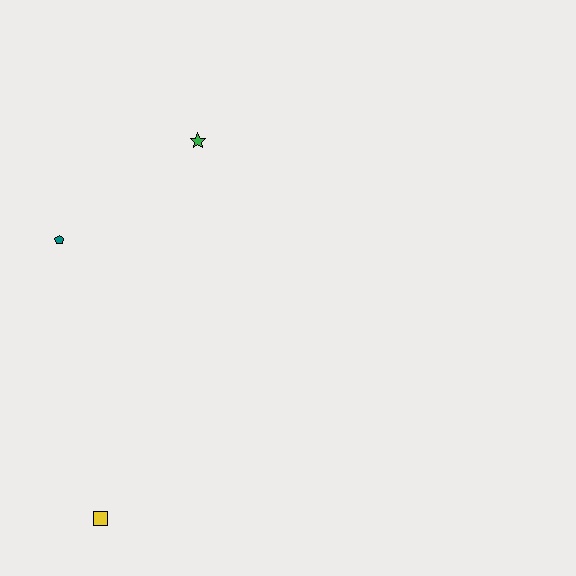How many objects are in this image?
There are 3 objects.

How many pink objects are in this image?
There are no pink objects.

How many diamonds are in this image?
There are no diamonds.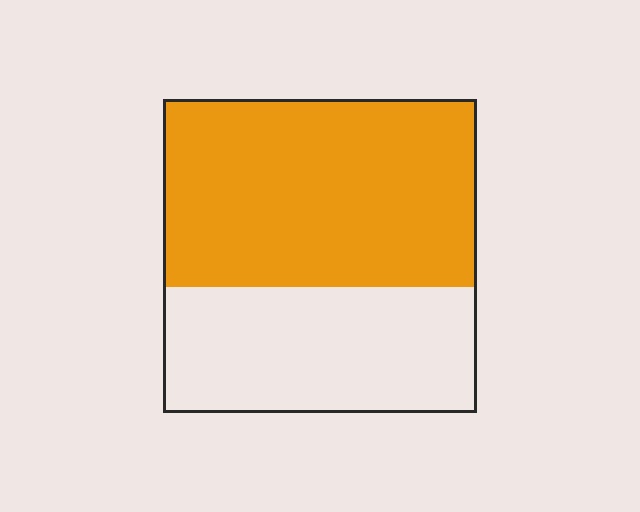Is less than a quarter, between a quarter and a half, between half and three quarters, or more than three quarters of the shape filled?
Between half and three quarters.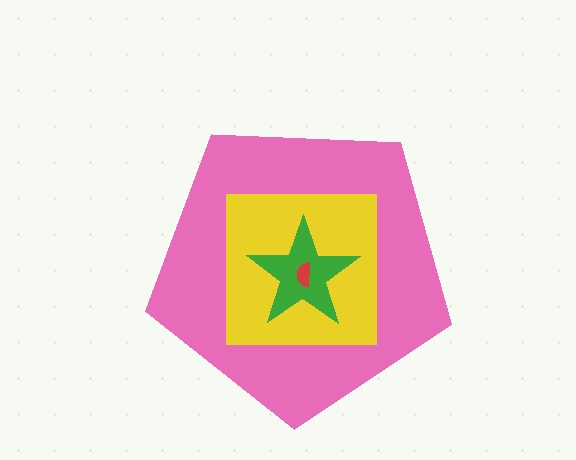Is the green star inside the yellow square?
Yes.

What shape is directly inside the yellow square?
The green star.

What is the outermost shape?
The pink pentagon.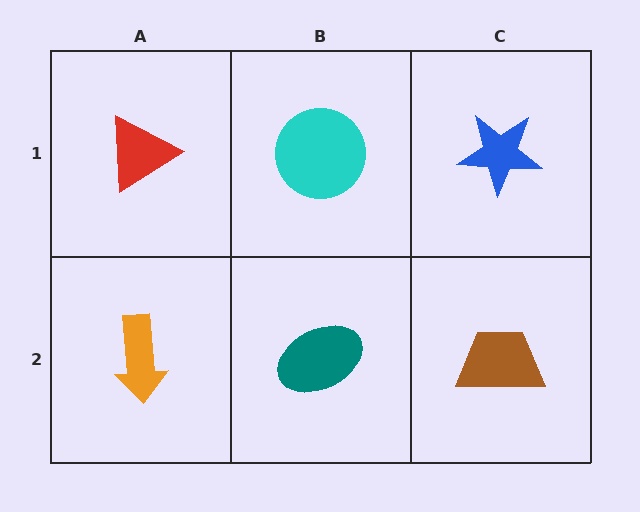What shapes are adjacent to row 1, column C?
A brown trapezoid (row 2, column C), a cyan circle (row 1, column B).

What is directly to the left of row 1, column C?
A cyan circle.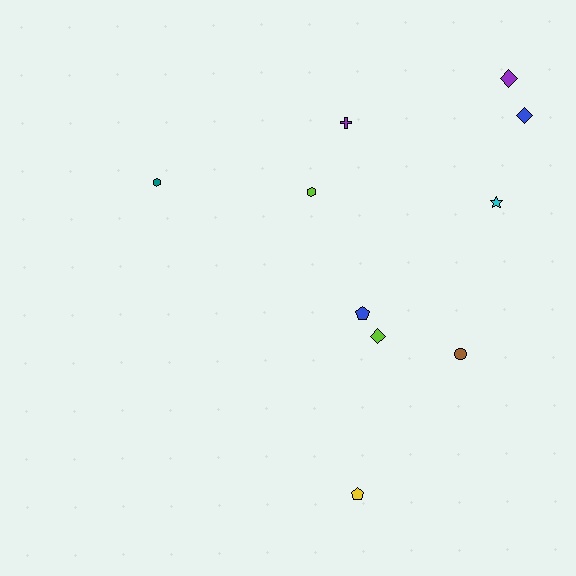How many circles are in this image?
There is 1 circle.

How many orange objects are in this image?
There are no orange objects.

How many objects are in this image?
There are 10 objects.